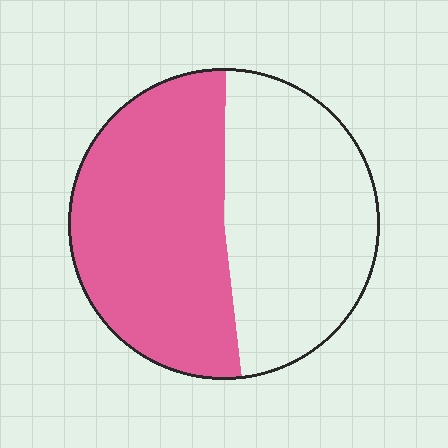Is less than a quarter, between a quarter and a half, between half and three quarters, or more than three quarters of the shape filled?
Between half and three quarters.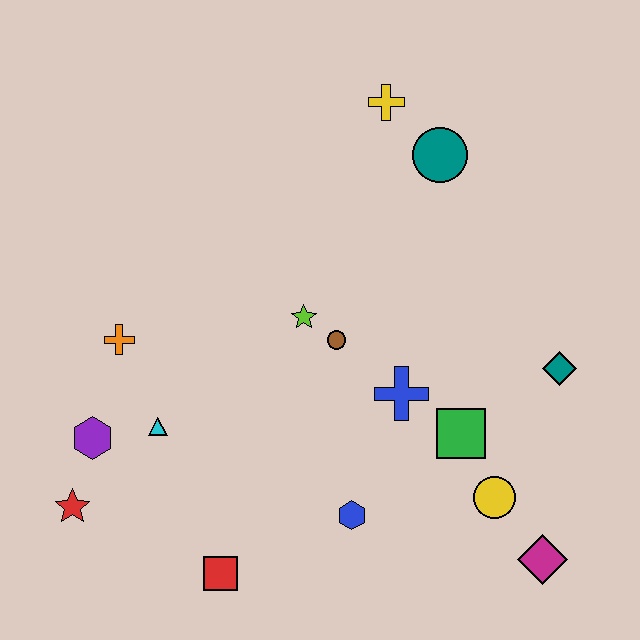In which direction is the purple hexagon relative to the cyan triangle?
The purple hexagon is to the left of the cyan triangle.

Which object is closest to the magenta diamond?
The yellow circle is closest to the magenta diamond.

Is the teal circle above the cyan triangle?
Yes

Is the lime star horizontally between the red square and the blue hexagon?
Yes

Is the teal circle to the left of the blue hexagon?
No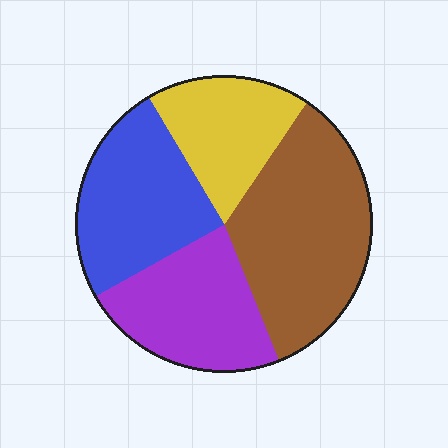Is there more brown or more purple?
Brown.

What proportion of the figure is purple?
Purple takes up about one quarter (1/4) of the figure.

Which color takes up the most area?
Brown, at roughly 35%.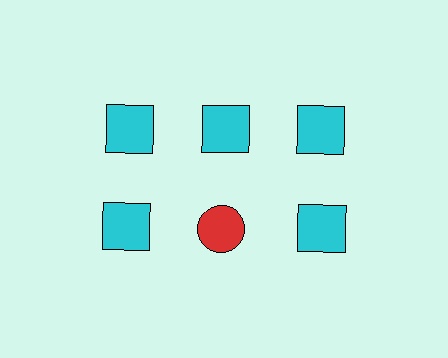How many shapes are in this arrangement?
There are 6 shapes arranged in a grid pattern.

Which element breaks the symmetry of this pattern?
The red circle in the second row, second from left column breaks the symmetry. All other shapes are cyan squares.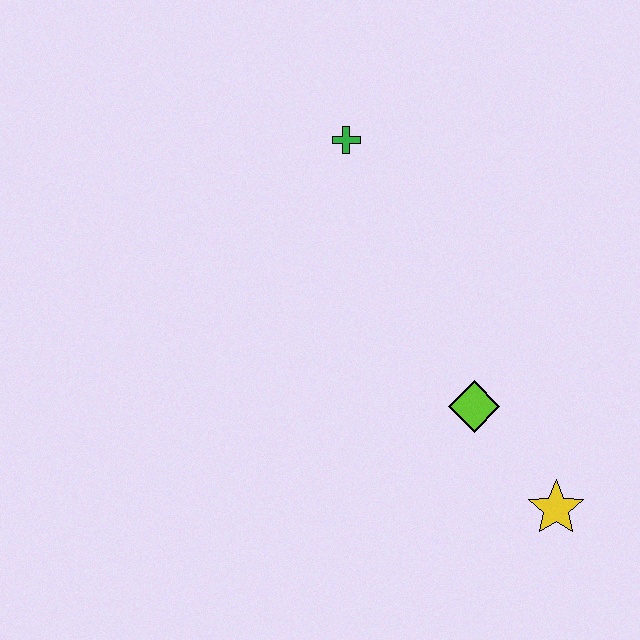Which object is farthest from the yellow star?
The green cross is farthest from the yellow star.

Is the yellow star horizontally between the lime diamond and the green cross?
No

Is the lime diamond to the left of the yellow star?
Yes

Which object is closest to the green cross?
The lime diamond is closest to the green cross.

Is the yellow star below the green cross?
Yes